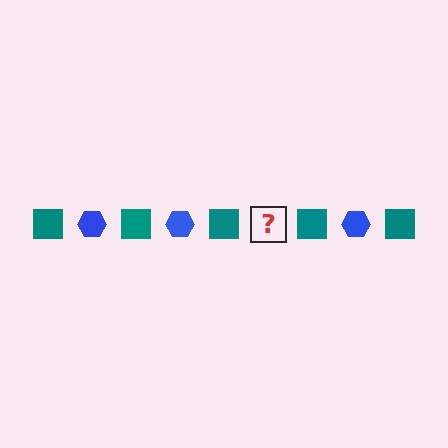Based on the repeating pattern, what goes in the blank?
The blank should be a blue hexagon.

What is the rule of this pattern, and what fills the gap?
The rule is that the pattern alternates between teal square and blue hexagon. The gap should be filled with a blue hexagon.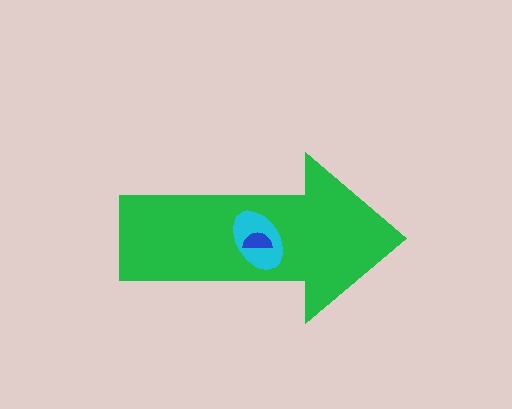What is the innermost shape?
The blue semicircle.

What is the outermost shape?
The green arrow.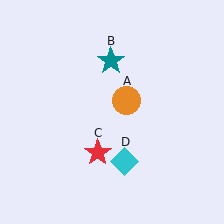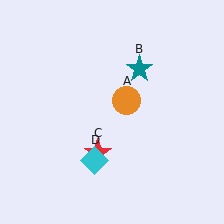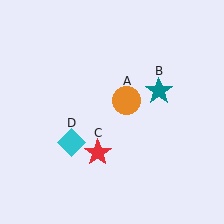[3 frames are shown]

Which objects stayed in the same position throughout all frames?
Orange circle (object A) and red star (object C) remained stationary.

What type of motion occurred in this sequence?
The teal star (object B), cyan diamond (object D) rotated clockwise around the center of the scene.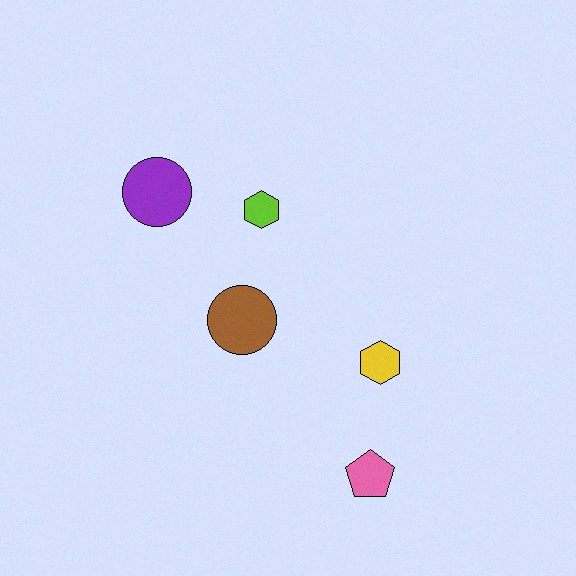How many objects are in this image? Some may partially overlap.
There are 5 objects.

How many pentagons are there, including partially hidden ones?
There is 1 pentagon.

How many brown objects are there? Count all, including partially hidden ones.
There is 1 brown object.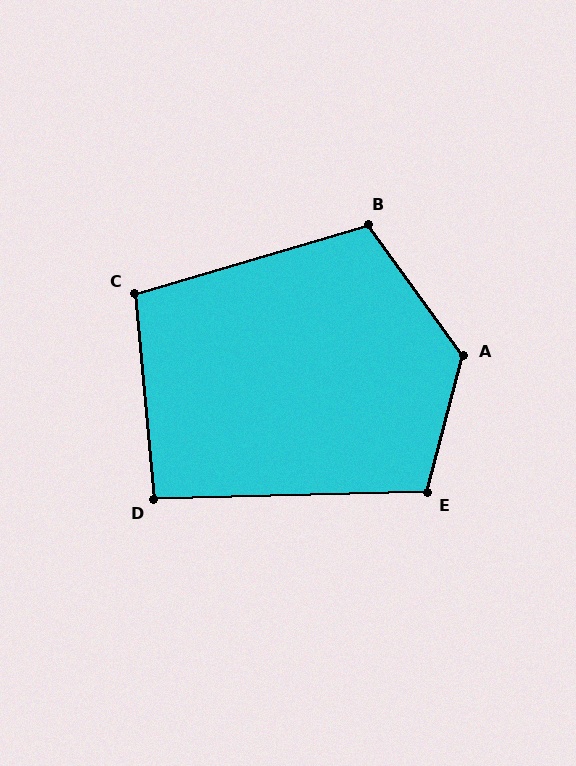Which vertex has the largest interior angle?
A, at approximately 129 degrees.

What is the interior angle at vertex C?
Approximately 101 degrees (obtuse).